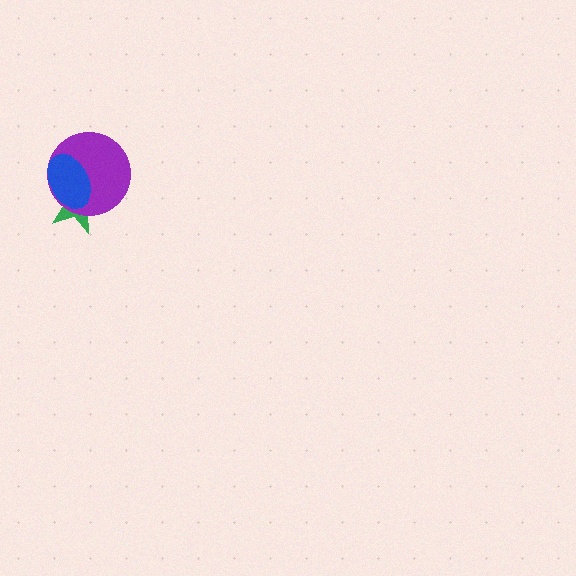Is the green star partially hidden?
Yes, it is partially covered by another shape.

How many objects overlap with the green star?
2 objects overlap with the green star.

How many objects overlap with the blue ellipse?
2 objects overlap with the blue ellipse.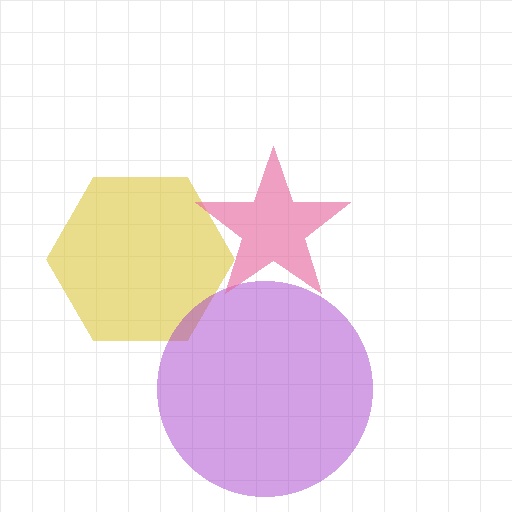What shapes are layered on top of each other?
The layered shapes are: a yellow hexagon, a purple circle, a pink star.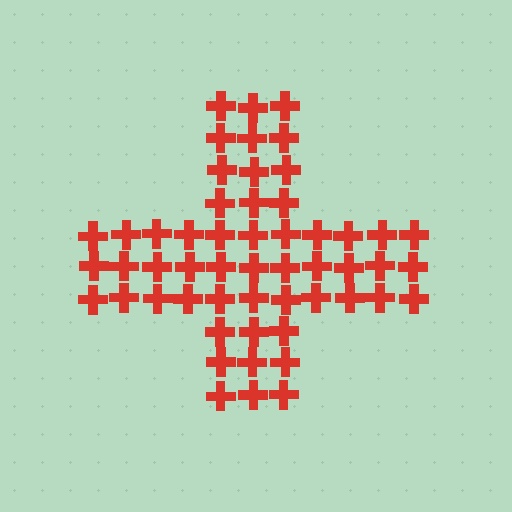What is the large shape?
The large shape is a cross.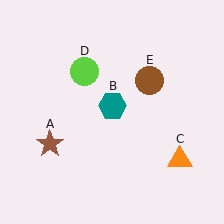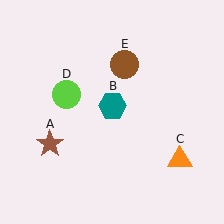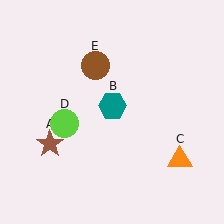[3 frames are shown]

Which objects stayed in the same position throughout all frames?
Brown star (object A) and teal hexagon (object B) and orange triangle (object C) remained stationary.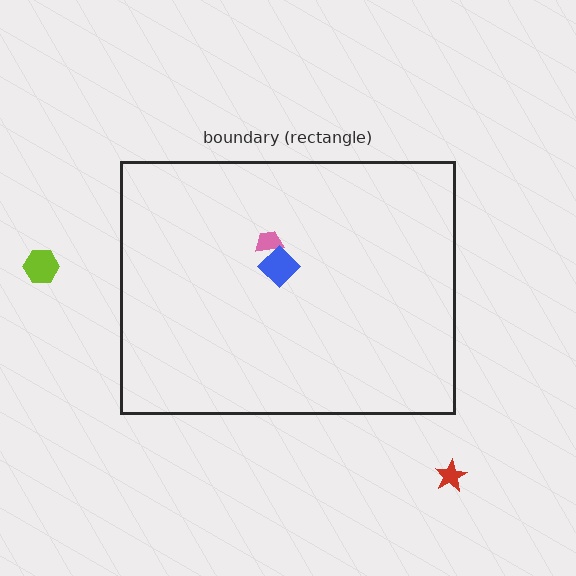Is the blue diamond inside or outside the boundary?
Inside.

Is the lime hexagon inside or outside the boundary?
Outside.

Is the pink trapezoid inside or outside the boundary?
Inside.